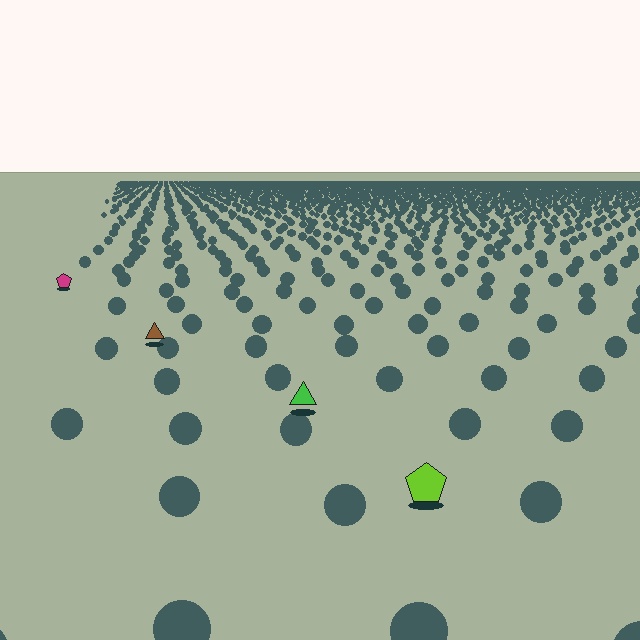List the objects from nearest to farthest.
From nearest to farthest: the lime pentagon, the green triangle, the brown triangle, the magenta pentagon.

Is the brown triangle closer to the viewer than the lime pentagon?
No. The lime pentagon is closer — you can tell from the texture gradient: the ground texture is coarser near it.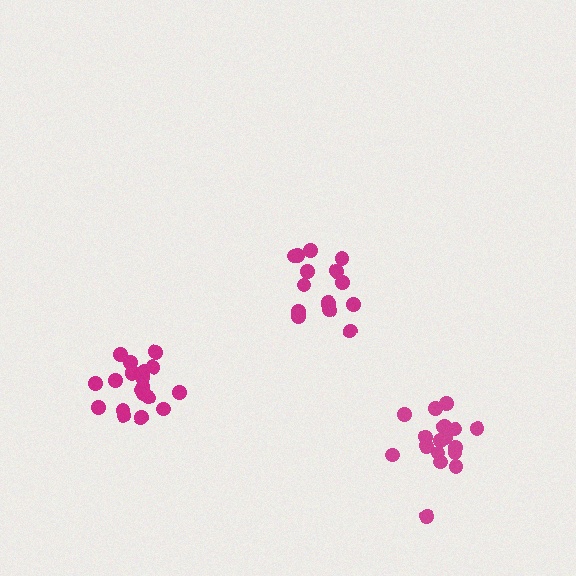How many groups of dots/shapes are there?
There are 3 groups.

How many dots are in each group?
Group 1: 20 dots, Group 2: 15 dots, Group 3: 17 dots (52 total).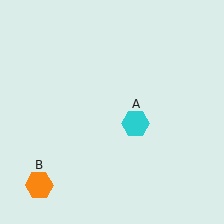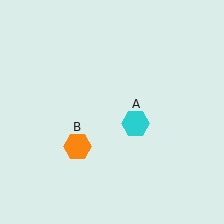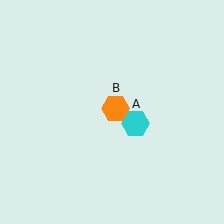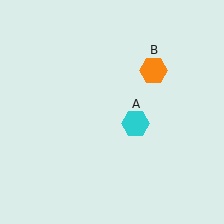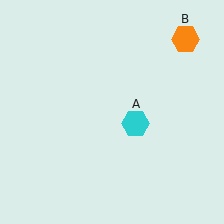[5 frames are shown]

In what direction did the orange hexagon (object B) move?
The orange hexagon (object B) moved up and to the right.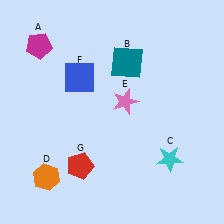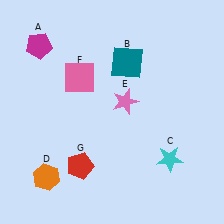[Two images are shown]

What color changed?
The square (F) changed from blue in Image 1 to pink in Image 2.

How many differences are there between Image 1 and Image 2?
There is 1 difference between the two images.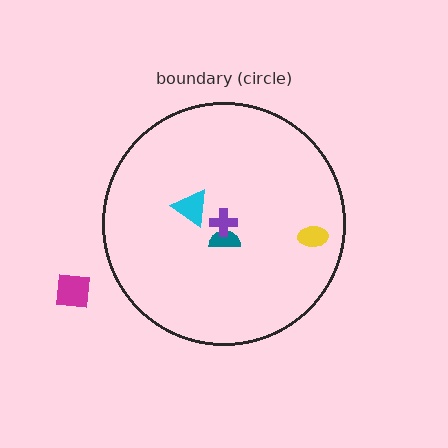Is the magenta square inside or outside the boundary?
Outside.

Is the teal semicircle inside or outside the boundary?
Inside.